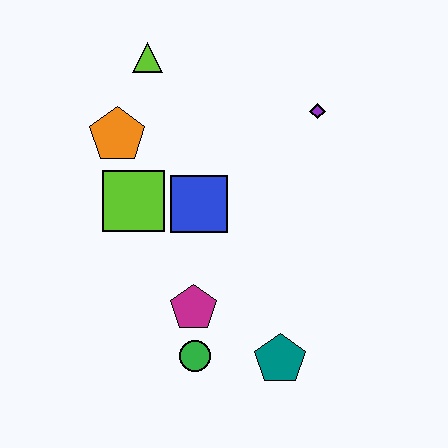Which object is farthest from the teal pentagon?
The lime triangle is farthest from the teal pentagon.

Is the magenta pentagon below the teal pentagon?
No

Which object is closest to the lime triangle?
The orange pentagon is closest to the lime triangle.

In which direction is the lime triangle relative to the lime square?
The lime triangle is above the lime square.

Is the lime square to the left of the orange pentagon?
No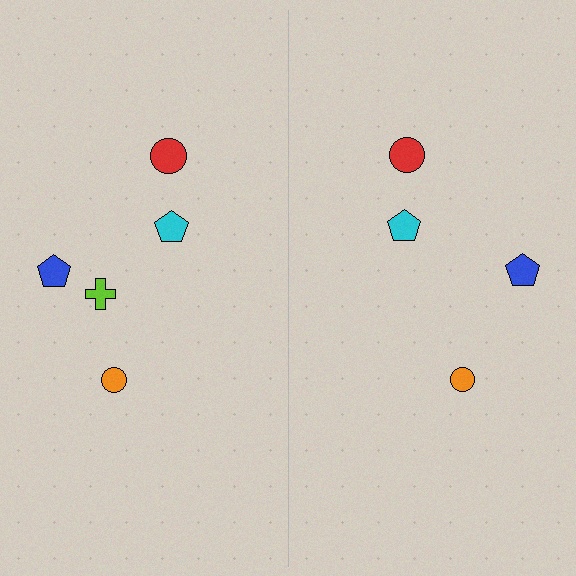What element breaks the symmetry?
A lime cross is missing from the right side.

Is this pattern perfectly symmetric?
No, the pattern is not perfectly symmetric. A lime cross is missing from the right side.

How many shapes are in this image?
There are 9 shapes in this image.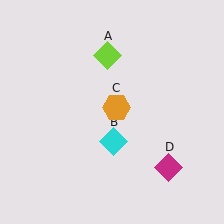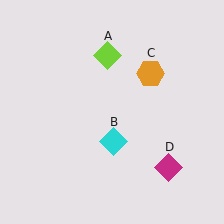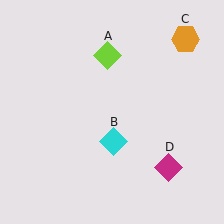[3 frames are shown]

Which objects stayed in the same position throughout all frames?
Lime diamond (object A) and cyan diamond (object B) and magenta diamond (object D) remained stationary.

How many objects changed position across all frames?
1 object changed position: orange hexagon (object C).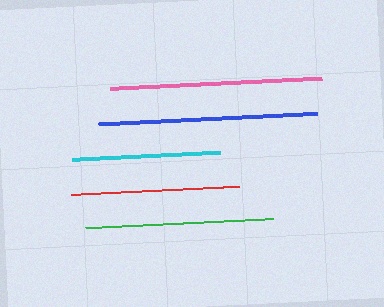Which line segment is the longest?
The blue line is the longest at approximately 219 pixels.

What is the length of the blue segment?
The blue segment is approximately 219 pixels long.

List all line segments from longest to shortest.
From longest to shortest: blue, pink, green, red, cyan.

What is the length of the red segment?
The red segment is approximately 167 pixels long.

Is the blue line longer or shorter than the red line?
The blue line is longer than the red line.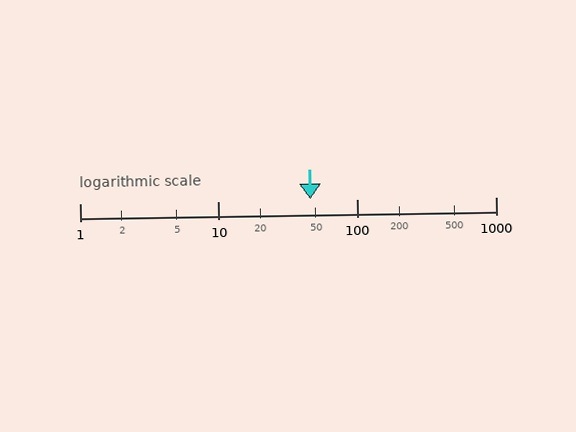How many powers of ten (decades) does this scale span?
The scale spans 3 decades, from 1 to 1000.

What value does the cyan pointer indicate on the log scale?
The pointer indicates approximately 46.